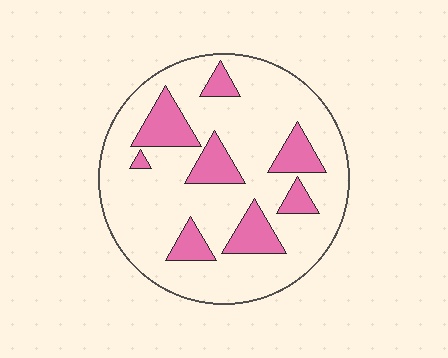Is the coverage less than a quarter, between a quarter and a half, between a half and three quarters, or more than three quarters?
Less than a quarter.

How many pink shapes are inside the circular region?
8.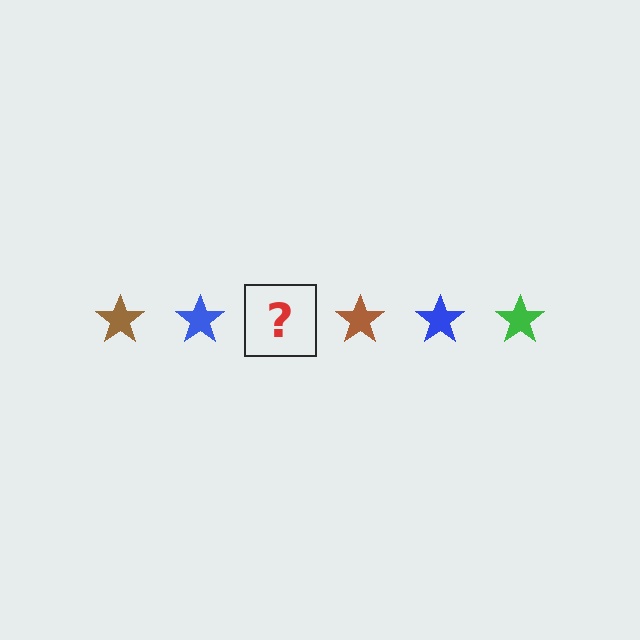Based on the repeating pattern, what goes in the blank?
The blank should be a green star.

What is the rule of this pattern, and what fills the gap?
The rule is that the pattern cycles through brown, blue, green stars. The gap should be filled with a green star.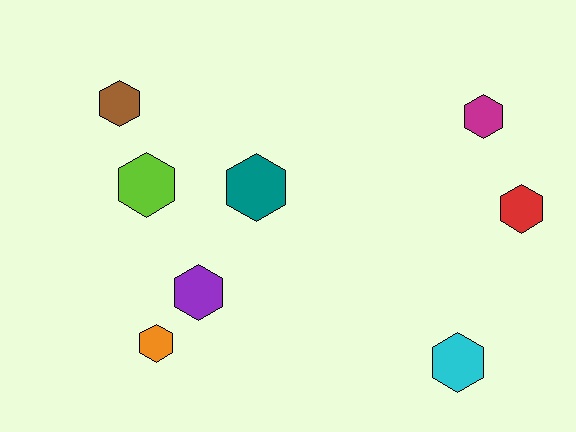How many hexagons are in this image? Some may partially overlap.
There are 8 hexagons.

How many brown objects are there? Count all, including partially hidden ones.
There is 1 brown object.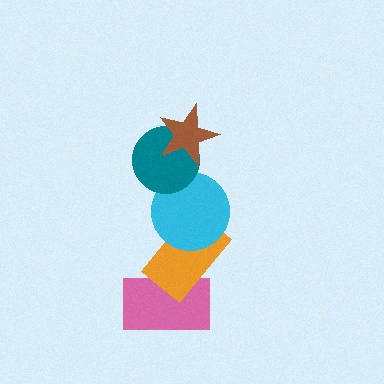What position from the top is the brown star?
The brown star is 1st from the top.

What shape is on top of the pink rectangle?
The orange rectangle is on top of the pink rectangle.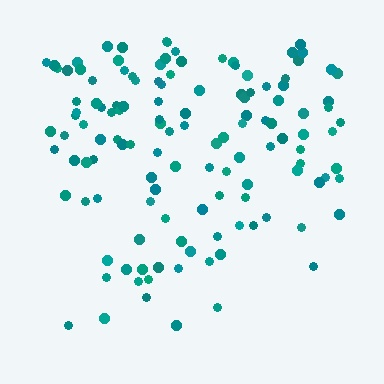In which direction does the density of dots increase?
From bottom to top, with the top side densest.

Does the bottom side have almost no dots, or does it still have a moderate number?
Still a moderate number, just noticeably fewer than the top.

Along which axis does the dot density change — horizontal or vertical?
Vertical.